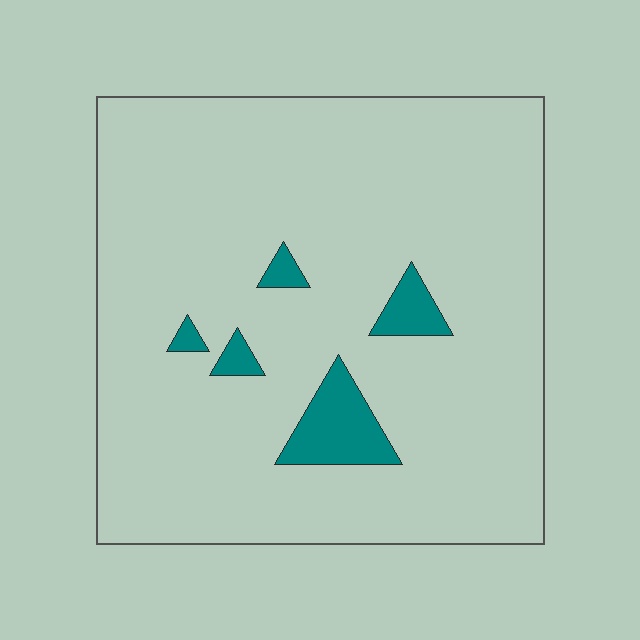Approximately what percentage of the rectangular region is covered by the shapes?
Approximately 5%.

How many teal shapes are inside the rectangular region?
5.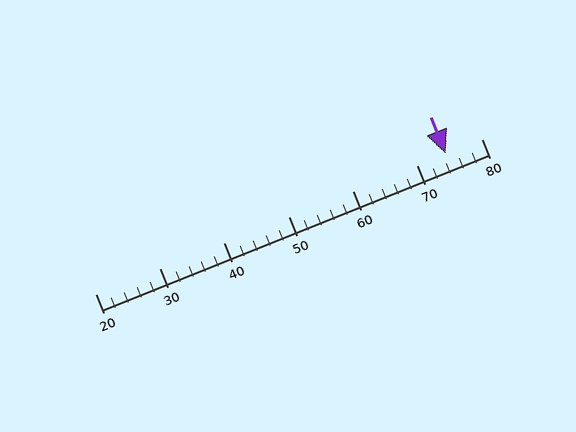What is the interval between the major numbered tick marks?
The major tick marks are spaced 10 units apart.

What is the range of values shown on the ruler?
The ruler shows values from 20 to 80.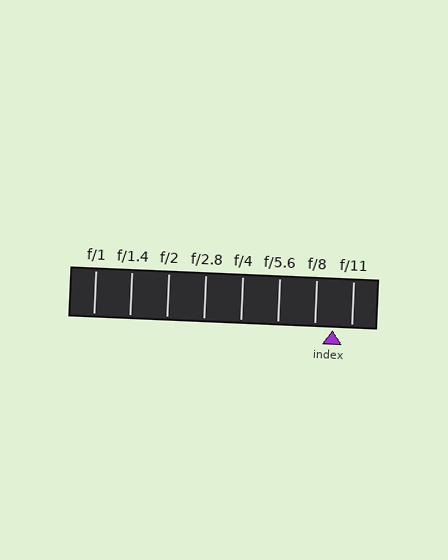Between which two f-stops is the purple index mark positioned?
The index mark is between f/8 and f/11.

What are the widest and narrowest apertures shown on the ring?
The widest aperture shown is f/1 and the narrowest is f/11.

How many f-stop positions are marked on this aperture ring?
There are 8 f-stop positions marked.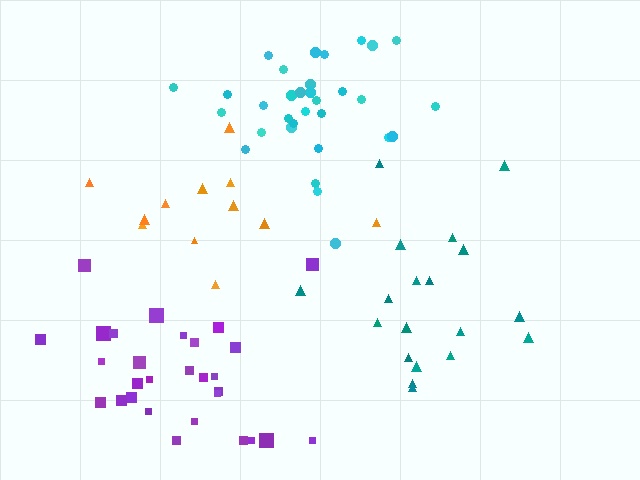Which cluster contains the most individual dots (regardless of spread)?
Cyan (32).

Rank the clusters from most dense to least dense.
cyan, purple, teal, orange.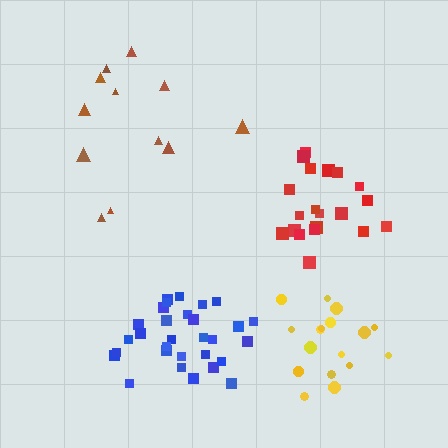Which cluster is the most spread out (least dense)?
Brown.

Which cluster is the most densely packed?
Blue.